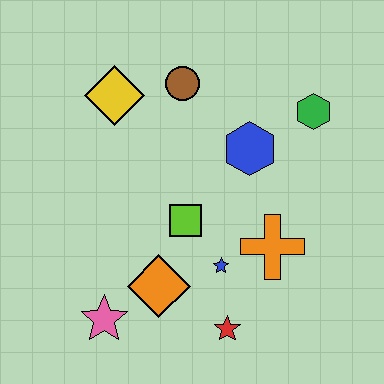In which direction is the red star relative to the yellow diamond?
The red star is below the yellow diamond.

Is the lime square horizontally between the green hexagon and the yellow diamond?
Yes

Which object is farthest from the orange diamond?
The green hexagon is farthest from the orange diamond.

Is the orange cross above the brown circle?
No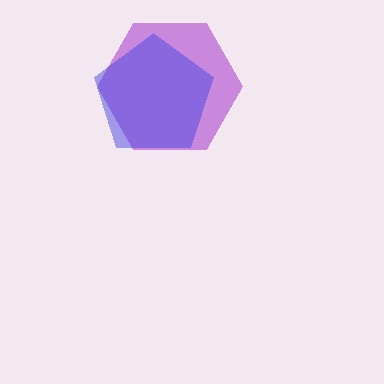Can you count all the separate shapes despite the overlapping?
Yes, there are 2 separate shapes.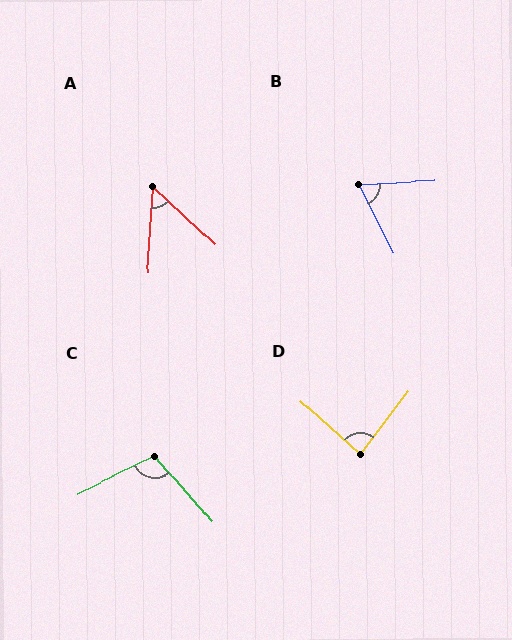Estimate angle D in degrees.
Approximately 85 degrees.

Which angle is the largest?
C, at approximately 105 degrees.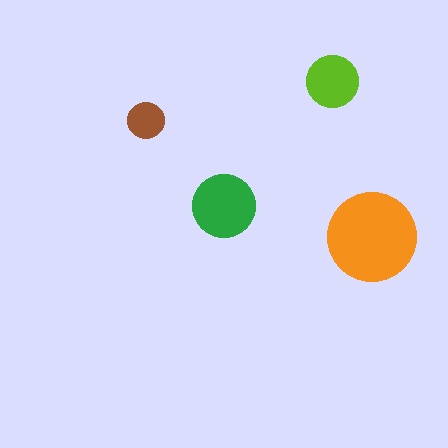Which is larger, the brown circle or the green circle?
The green one.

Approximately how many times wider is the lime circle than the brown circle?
About 1.5 times wider.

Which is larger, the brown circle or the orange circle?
The orange one.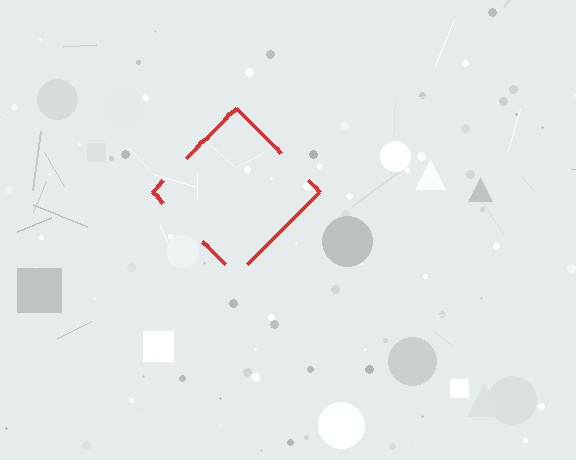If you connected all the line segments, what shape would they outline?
They would outline a diamond.